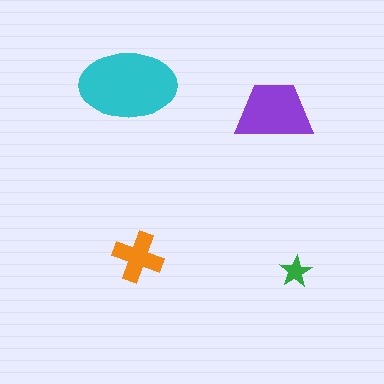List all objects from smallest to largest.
The green star, the orange cross, the purple trapezoid, the cyan ellipse.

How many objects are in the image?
There are 4 objects in the image.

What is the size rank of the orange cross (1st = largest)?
3rd.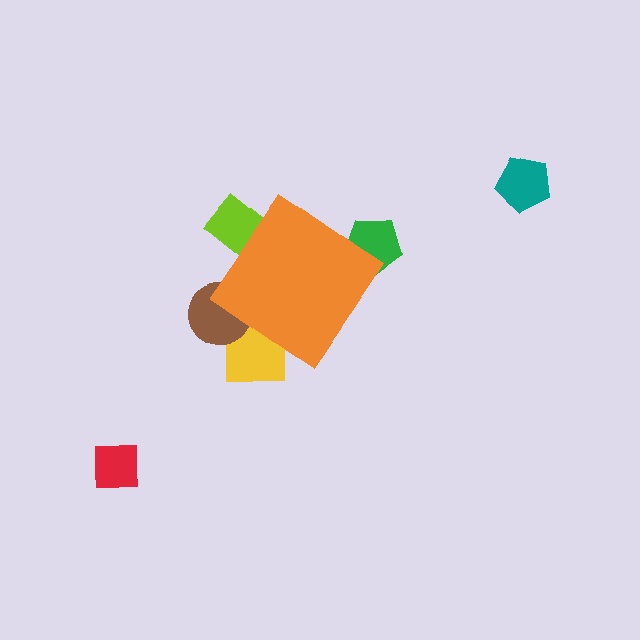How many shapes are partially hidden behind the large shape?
4 shapes are partially hidden.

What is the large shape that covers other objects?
An orange diamond.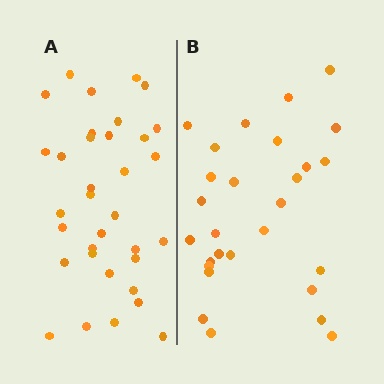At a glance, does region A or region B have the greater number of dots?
Region A (the left region) has more dots.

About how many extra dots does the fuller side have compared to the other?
Region A has about 6 more dots than region B.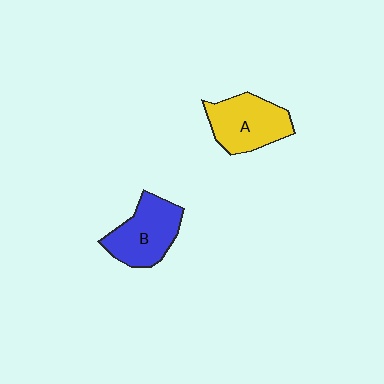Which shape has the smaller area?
Shape B (blue).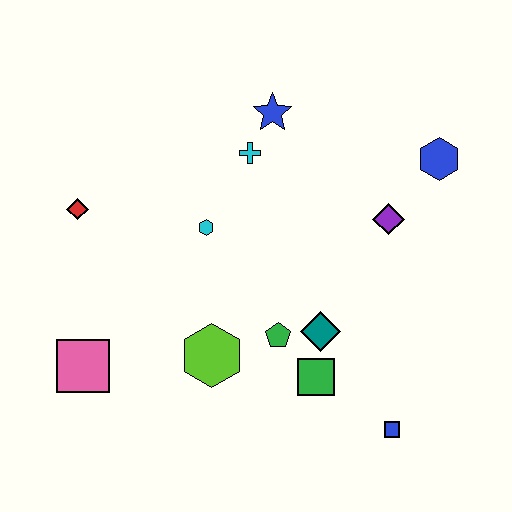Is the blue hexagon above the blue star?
No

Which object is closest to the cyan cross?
The blue star is closest to the cyan cross.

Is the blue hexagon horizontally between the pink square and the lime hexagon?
No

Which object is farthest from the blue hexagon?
The pink square is farthest from the blue hexagon.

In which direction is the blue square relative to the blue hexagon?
The blue square is below the blue hexagon.